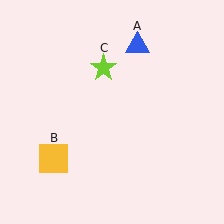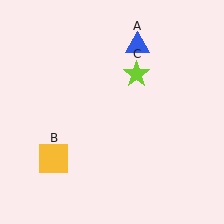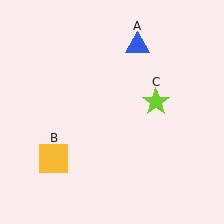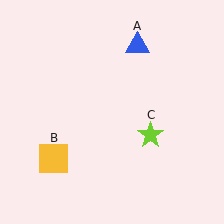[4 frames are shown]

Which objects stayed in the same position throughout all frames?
Blue triangle (object A) and yellow square (object B) remained stationary.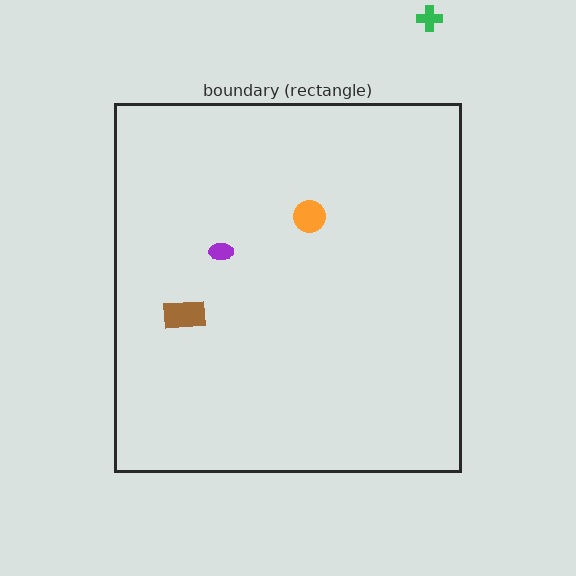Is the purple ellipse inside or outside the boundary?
Inside.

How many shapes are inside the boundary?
3 inside, 1 outside.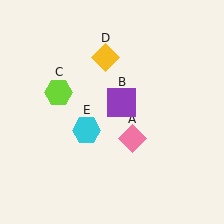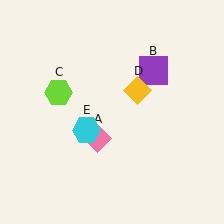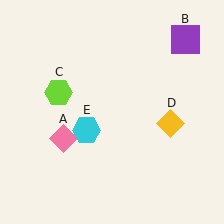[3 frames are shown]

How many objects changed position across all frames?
3 objects changed position: pink diamond (object A), purple square (object B), yellow diamond (object D).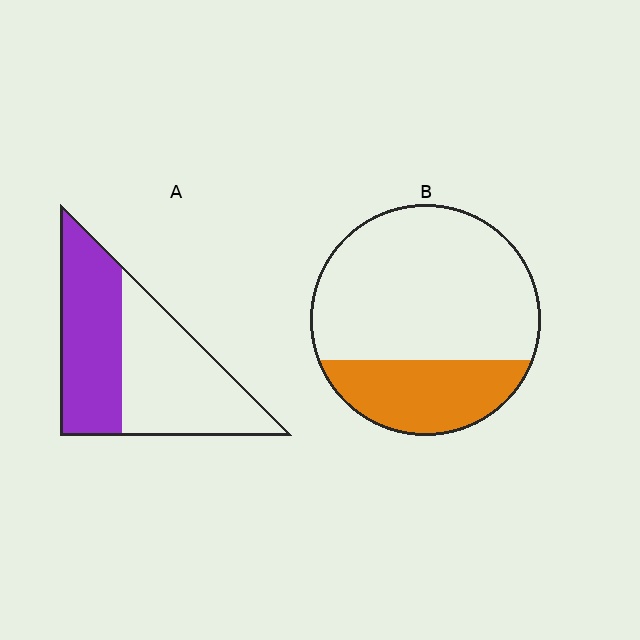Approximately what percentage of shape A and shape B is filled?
A is approximately 45% and B is approximately 30%.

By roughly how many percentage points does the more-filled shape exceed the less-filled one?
By roughly 20 percentage points (A over B).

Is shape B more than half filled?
No.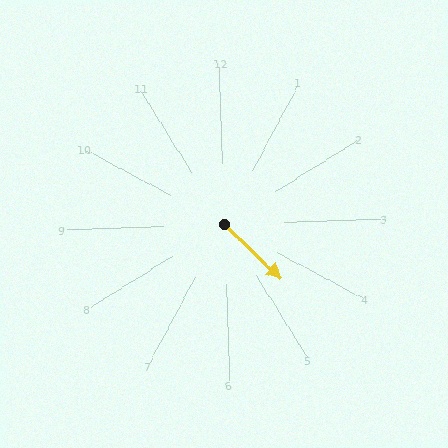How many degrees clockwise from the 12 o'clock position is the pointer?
Approximately 136 degrees.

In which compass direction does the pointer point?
Southeast.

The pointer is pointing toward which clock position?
Roughly 5 o'clock.